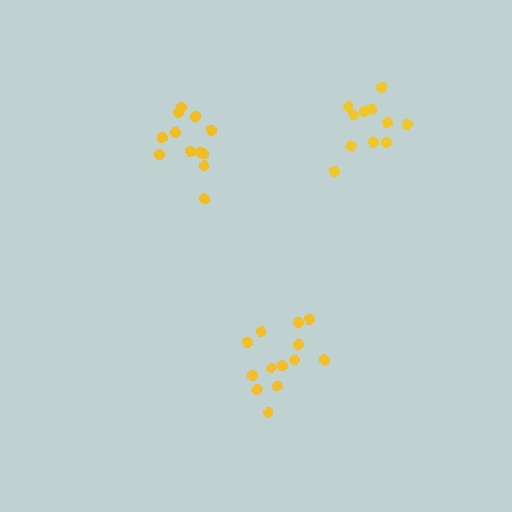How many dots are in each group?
Group 1: 12 dots, Group 2: 13 dots, Group 3: 11 dots (36 total).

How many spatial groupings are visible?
There are 3 spatial groupings.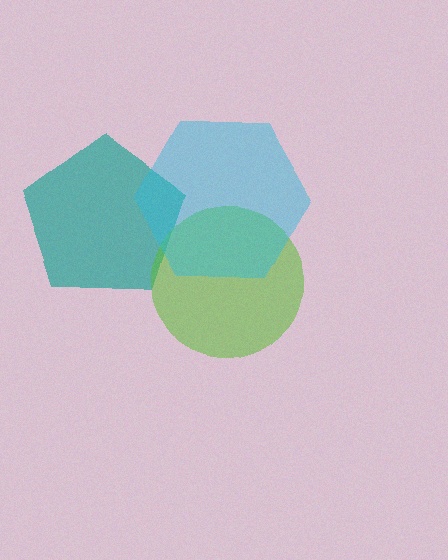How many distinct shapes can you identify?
There are 3 distinct shapes: a teal pentagon, a lime circle, a cyan hexagon.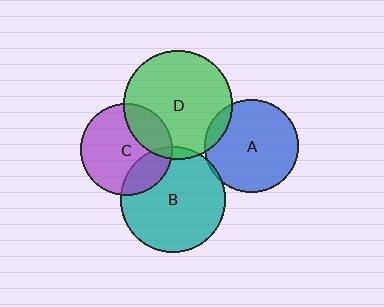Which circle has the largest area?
Circle D (green).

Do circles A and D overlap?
Yes.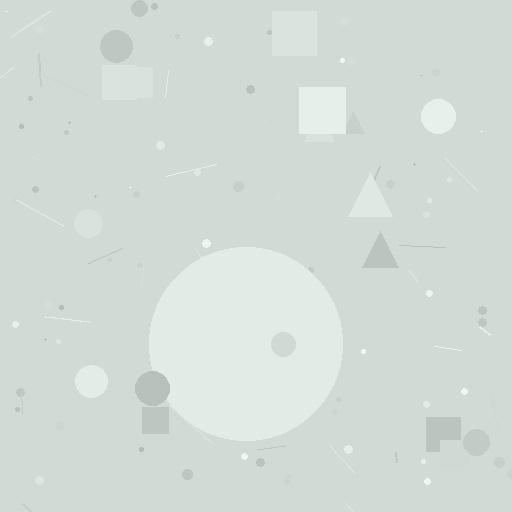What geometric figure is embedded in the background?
A circle is embedded in the background.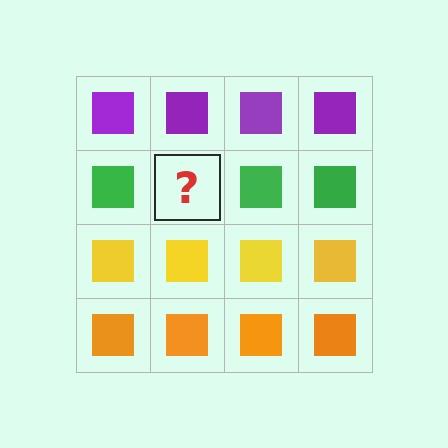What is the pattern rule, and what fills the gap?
The rule is that each row has a consistent color. The gap should be filled with a green square.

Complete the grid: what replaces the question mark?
The question mark should be replaced with a green square.